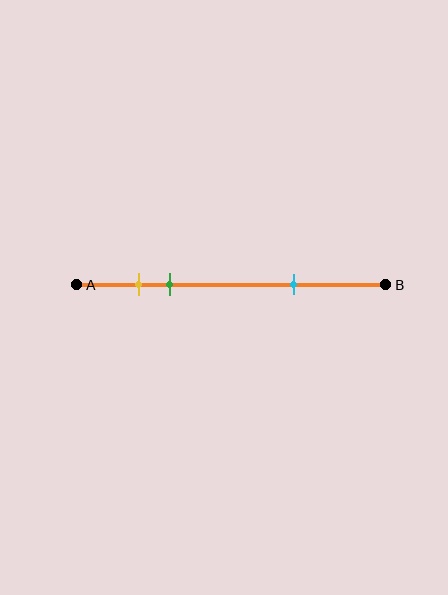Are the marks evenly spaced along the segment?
No, the marks are not evenly spaced.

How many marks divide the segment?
There are 3 marks dividing the segment.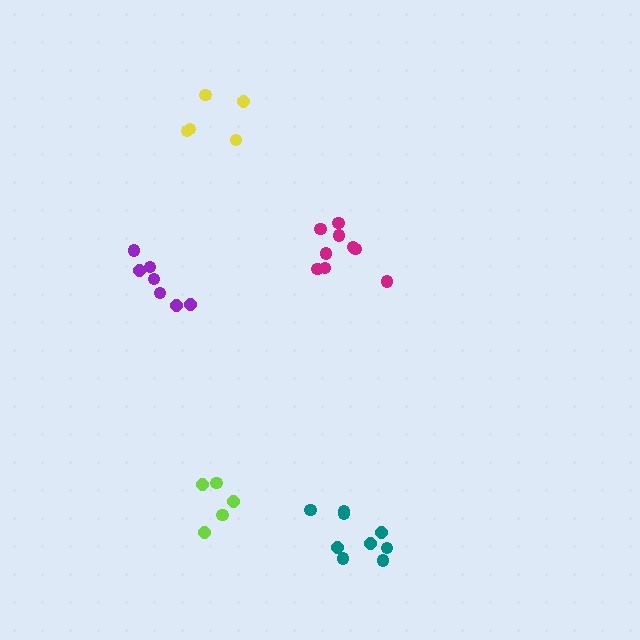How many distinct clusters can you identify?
There are 5 distinct clusters.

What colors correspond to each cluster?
The clusters are colored: yellow, teal, magenta, lime, purple.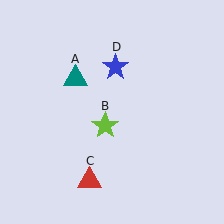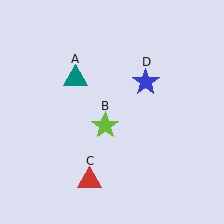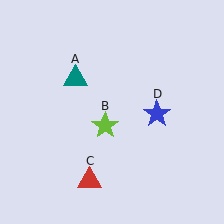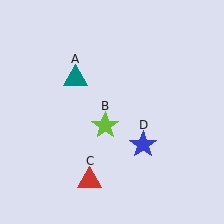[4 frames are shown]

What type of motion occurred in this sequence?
The blue star (object D) rotated clockwise around the center of the scene.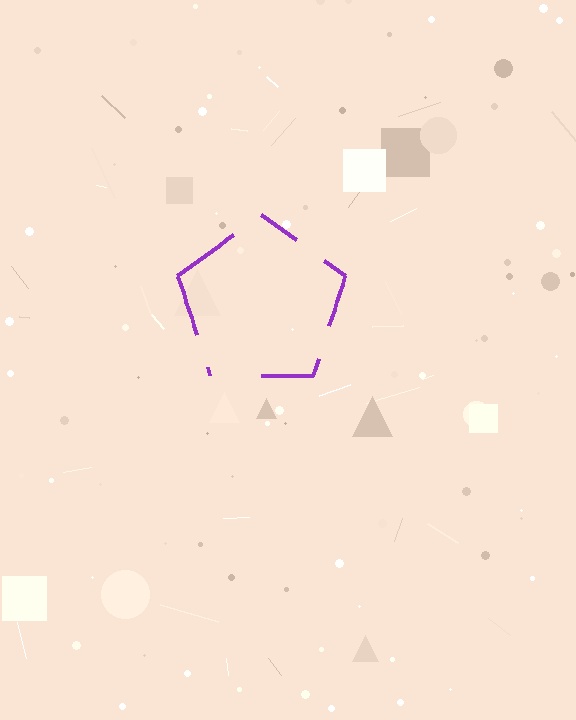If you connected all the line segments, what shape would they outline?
They would outline a pentagon.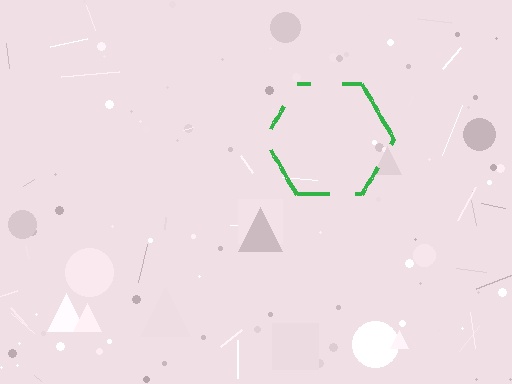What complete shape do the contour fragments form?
The contour fragments form a hexagon.